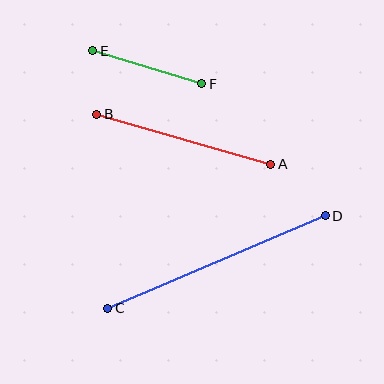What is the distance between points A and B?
The distance is approximately 181 pixels.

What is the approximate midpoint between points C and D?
The midpoint is at approximately (217, 262) pixels.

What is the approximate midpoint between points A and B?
The midpoint is at approximately (184, 139) pixels.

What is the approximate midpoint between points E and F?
The midpoint is at approximately (147, 67) pixels.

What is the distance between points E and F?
The distance is approximately 114 pixels.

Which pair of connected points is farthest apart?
Points C and D are farthest apart.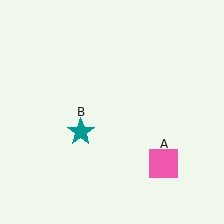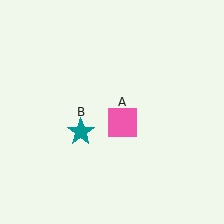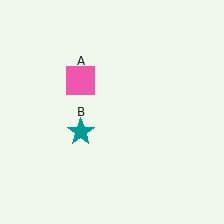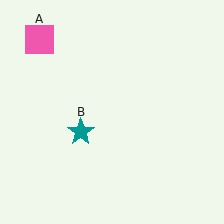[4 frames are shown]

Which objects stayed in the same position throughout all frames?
Teal star (object B) remained stationary.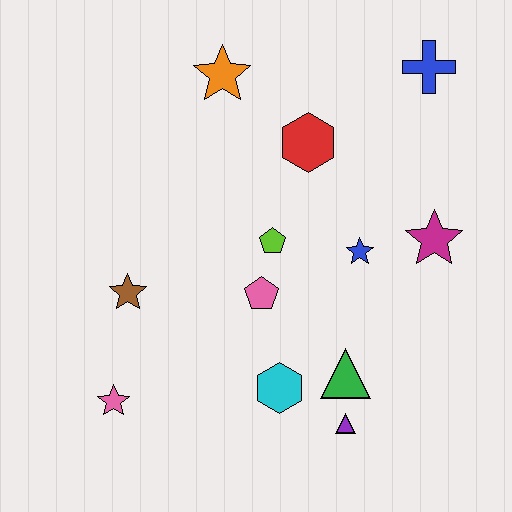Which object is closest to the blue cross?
The red hexagon is closest to the blue cross.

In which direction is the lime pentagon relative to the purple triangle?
The lime pentagon is above the purple triangle.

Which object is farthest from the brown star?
The blue cross is farthest from the brown star.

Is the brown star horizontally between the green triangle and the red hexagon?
No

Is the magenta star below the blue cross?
Yes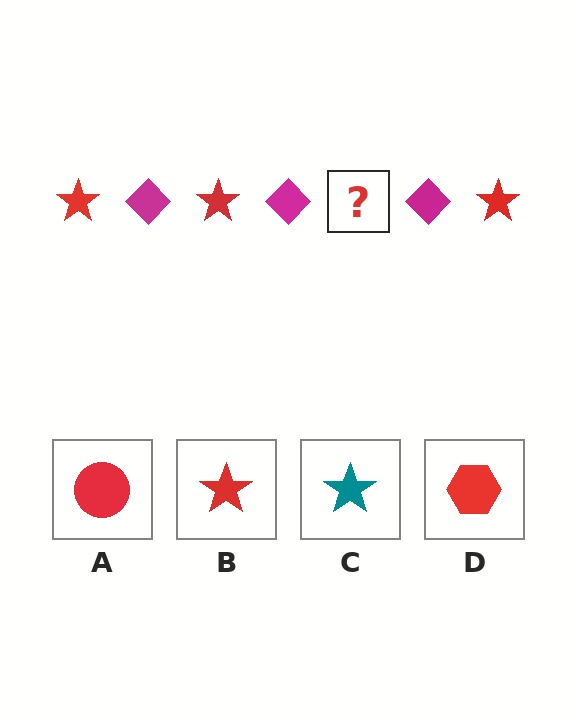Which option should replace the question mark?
Option B.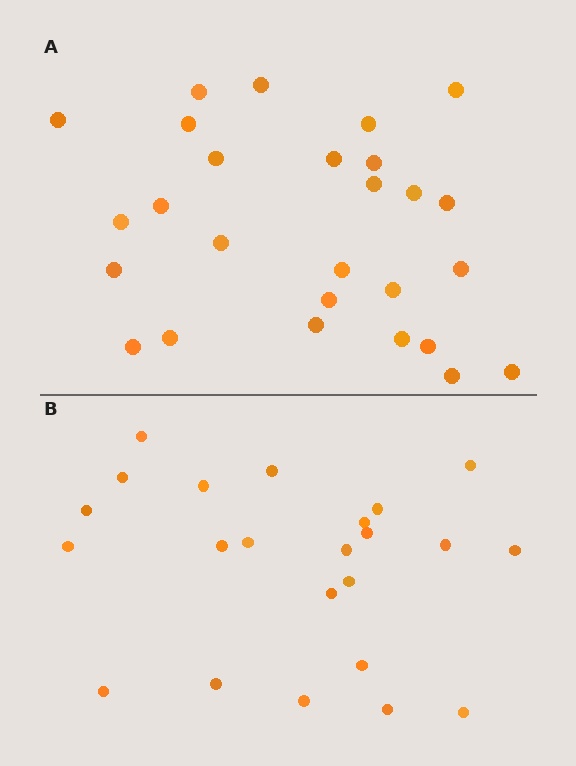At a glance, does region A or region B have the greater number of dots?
Region A (the top region) has more dots.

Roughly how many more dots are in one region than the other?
Region A has about 4 more dots than region B.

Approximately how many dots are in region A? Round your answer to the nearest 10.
About 30 dots. (The exact count is 27, which rounds to 30.)